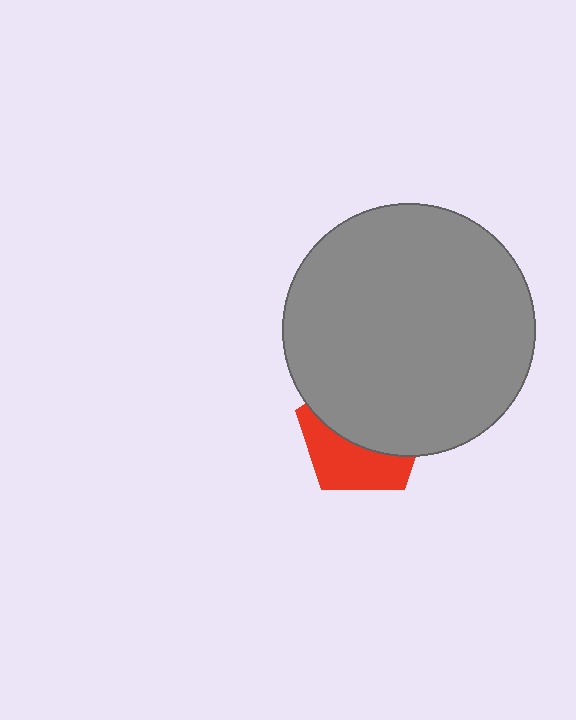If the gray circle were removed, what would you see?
You would see the complete red pentagon.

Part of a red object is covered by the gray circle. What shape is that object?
It is a pentagon.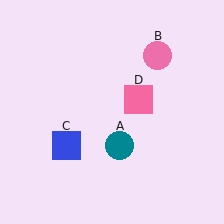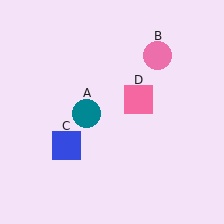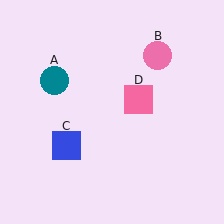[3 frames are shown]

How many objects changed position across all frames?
1 object changed position: teal circle (object A).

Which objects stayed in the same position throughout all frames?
Pink circle (object B) and blue square (object C) and pink square (object D) remained stationary.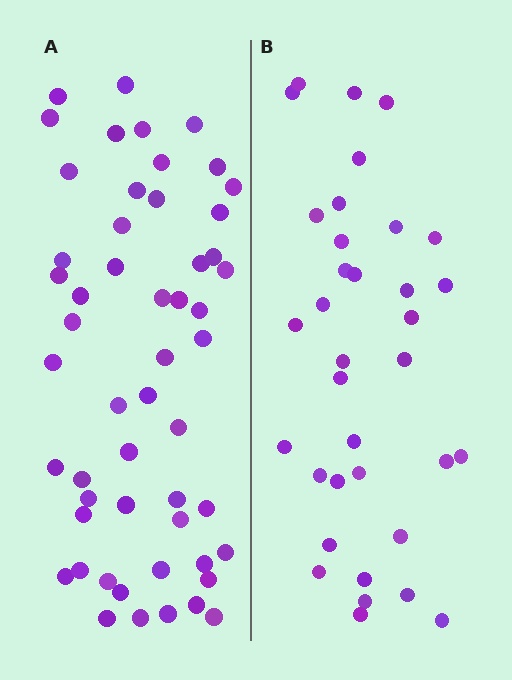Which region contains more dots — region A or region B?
Region A (the left region) has more dots.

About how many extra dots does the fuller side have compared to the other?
Region A has approximately 20 more dots than region B.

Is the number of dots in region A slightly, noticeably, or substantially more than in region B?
Region A has substantially more. The ratio is roughly 1.5 to 1.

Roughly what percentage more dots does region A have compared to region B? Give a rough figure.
About 50% more.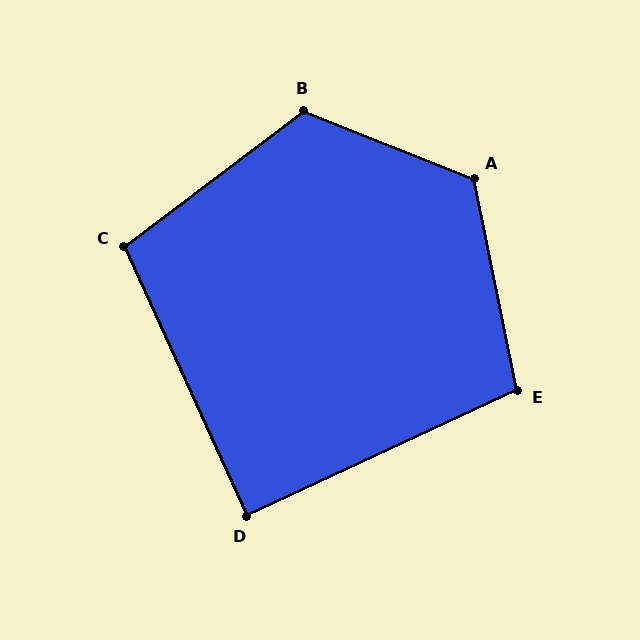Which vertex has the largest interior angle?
A, at approximately 123 degrees.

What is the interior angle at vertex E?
Approximately 104 degrees (obtuse).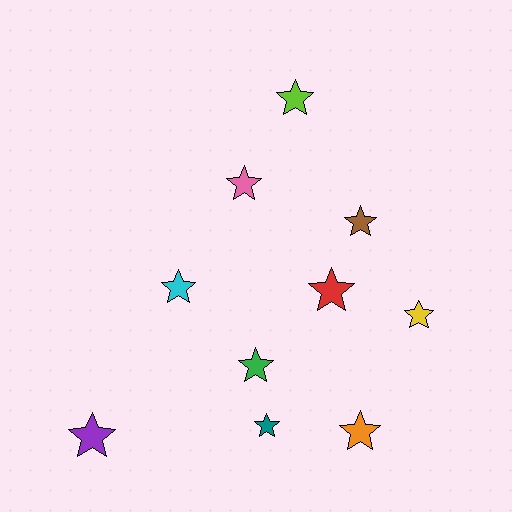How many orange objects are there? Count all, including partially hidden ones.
There is 1 orange object.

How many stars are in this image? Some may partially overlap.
There are 10 stars.